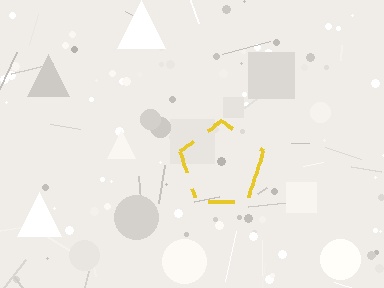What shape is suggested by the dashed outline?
The dashed outline suggests a pentagon.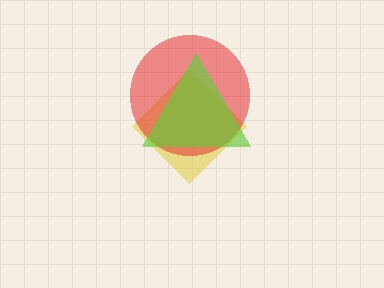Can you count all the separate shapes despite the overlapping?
Yes, there are 3 separate shapes.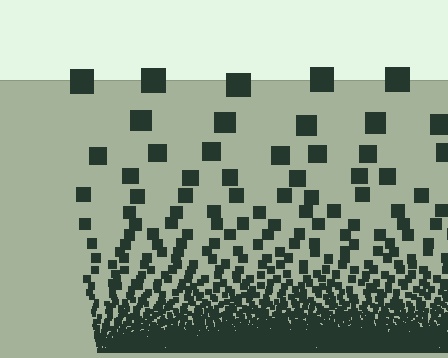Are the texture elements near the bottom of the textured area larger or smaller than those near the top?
Smaller. The gradient is inverted — elements near the bottom are smaller and denser.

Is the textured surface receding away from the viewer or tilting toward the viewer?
The surface appears to tilt toward the viewer. Texture elements get larger and sparser toward the top.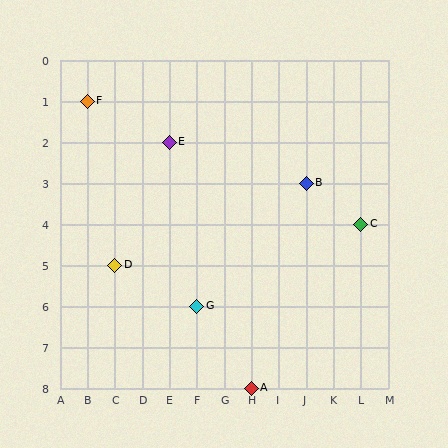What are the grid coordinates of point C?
Point C is at grid coordinates (L, 4).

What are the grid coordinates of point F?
Point F is at grid coordinates (B, 1).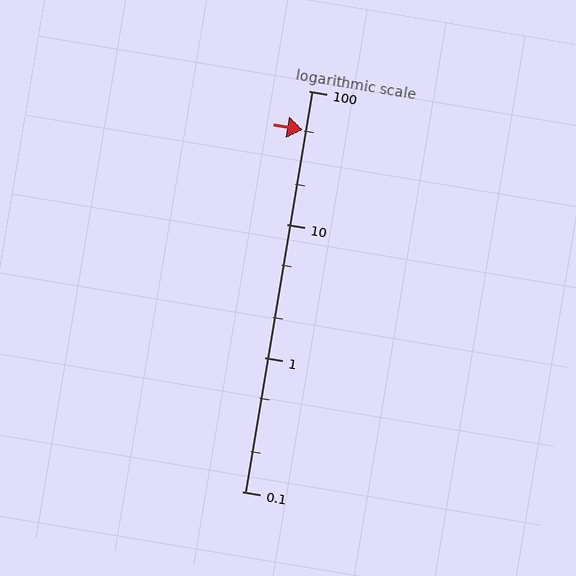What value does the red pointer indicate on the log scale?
The pointer indicates approximately 51.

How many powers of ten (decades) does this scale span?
The scale spans 3 decades, from 0.1 to 100.